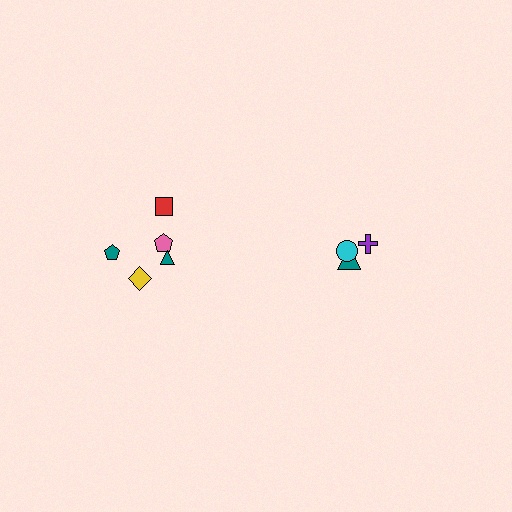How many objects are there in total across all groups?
There are 8 objects.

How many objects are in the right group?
There are 3 objects.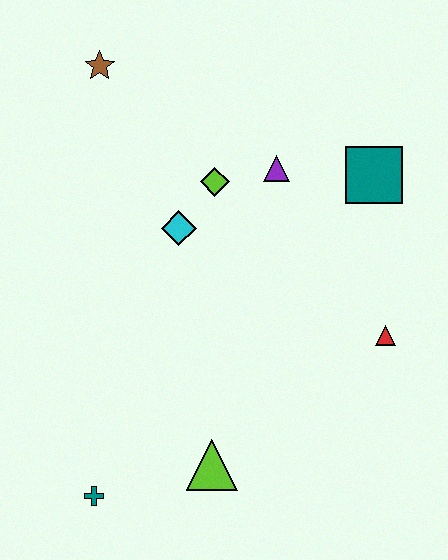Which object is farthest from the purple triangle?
The teal cross is farthest from the purple triangle.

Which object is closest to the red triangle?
The teal square is closest to the red triangle.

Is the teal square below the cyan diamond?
No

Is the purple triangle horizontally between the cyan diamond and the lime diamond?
No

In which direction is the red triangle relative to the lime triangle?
The red triangle is to the right of the lime triangle.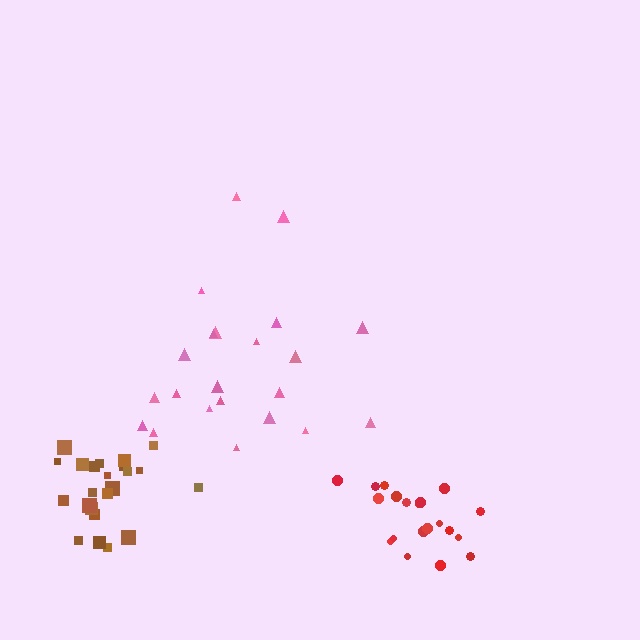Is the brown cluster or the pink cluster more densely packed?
Brown.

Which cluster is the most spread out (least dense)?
Pink.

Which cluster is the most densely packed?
Red.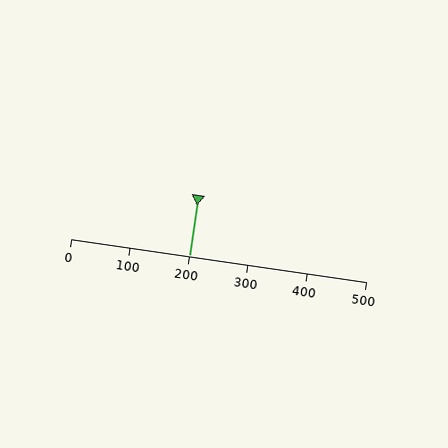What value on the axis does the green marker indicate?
The marker indicates approximately 200.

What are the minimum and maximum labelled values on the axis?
The axis runs from 0 to 500.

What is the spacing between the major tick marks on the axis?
The major ticks are spaced 100 apart.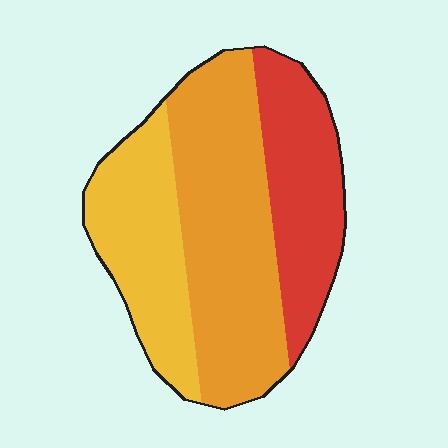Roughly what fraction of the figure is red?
Red covers around 25% of the figure.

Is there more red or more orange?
Orange.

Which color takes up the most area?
Orange, at roughly 45%.